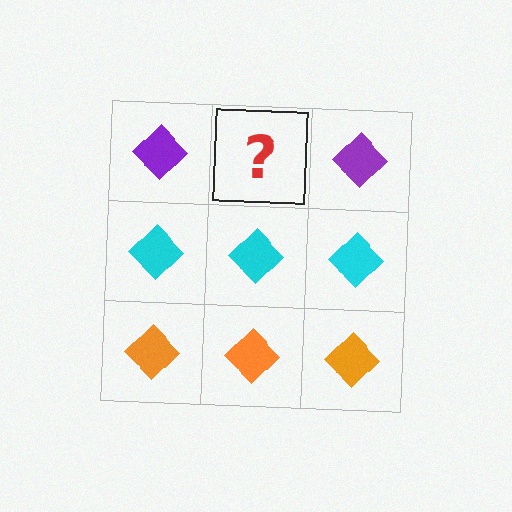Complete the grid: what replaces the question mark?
The question mark should be replaced with a purple diamond.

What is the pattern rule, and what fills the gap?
The rule is that each row has a consistent color. The gap should be filled with a purple diamond.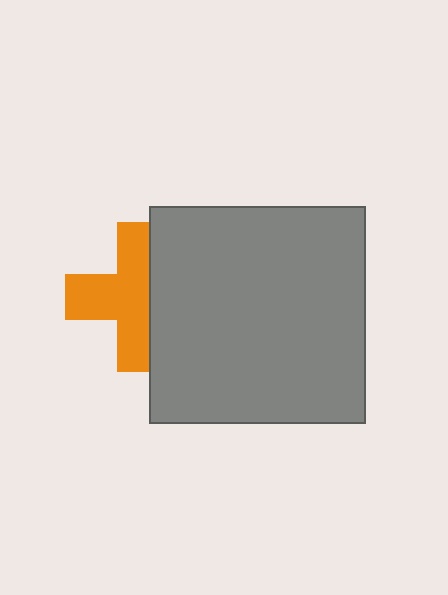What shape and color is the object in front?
The object in front is a gray square.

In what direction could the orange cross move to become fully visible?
The orange cross could move left. That would shift it out from behind the gray square entirely.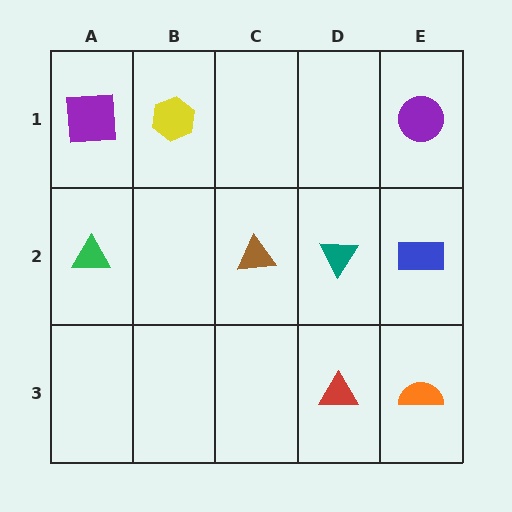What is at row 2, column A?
A green triangle.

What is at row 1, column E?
A purple circle.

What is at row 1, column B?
A yellow hexagon.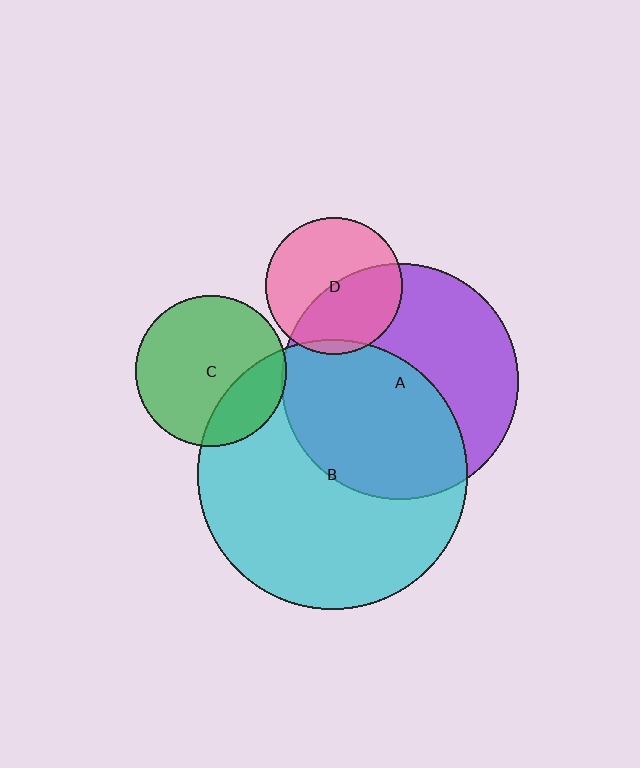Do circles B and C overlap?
Yes.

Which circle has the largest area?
Circle B (cyan).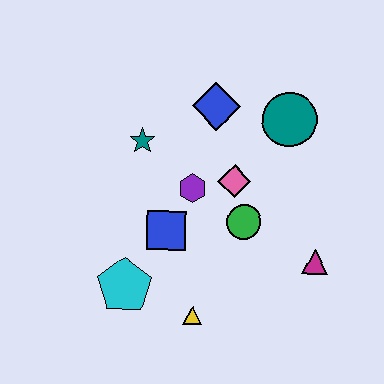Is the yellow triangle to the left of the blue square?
No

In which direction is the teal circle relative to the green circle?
The teal circle is above the green circle.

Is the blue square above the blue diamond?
No